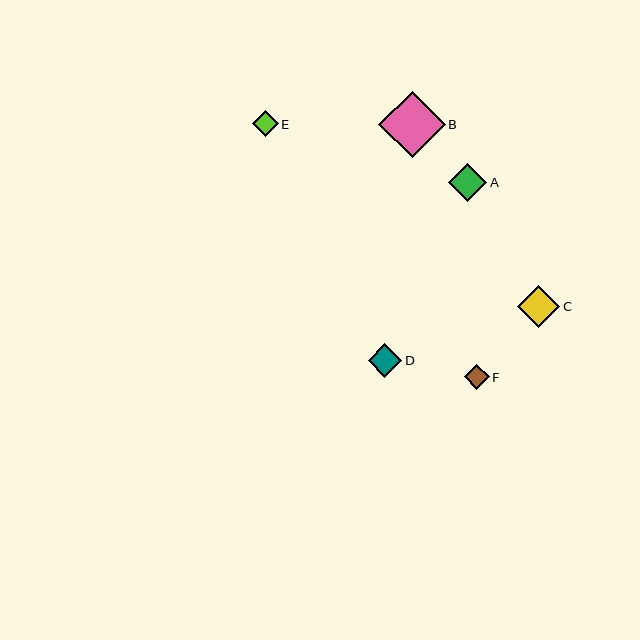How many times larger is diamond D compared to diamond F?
Diamond D is approximately 1.4 times the size of diamond F.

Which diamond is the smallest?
Diamond F is the smallest with a size of approximately 25 pixels.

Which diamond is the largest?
Diamond B is the largest with a size of approximately 66 pixels.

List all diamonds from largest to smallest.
From largest to smallest: B, C, A, D, E, F.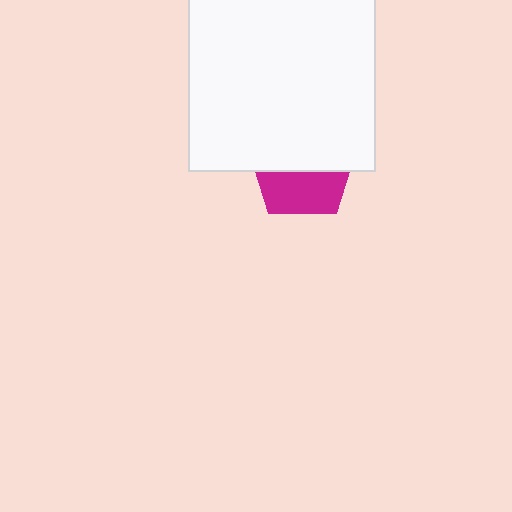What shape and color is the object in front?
The object in front is a white square.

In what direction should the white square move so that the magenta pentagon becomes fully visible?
The white square should move up. That is the shortest direction to clear the overlap and leave the magenta pentagon fully visible.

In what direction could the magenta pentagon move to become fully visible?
The magenta pentagon could move down. That would shift it out from behind the white square entirely.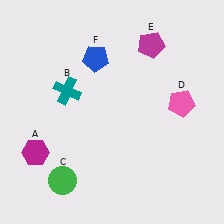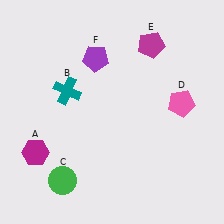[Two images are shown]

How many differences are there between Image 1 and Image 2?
There is 1 difference between the two images.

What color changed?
The pentagon (F) changed from blue in Image 1 to purple in Image 2.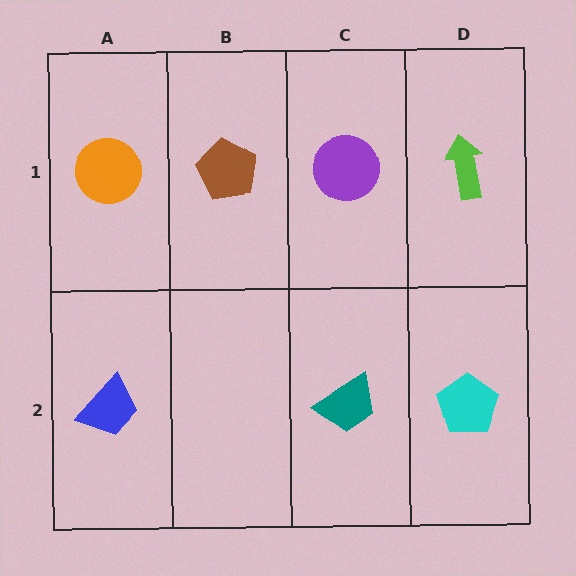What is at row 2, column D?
A cyan pentagon.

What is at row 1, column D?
A lime arrow.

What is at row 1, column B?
A brown pentagon.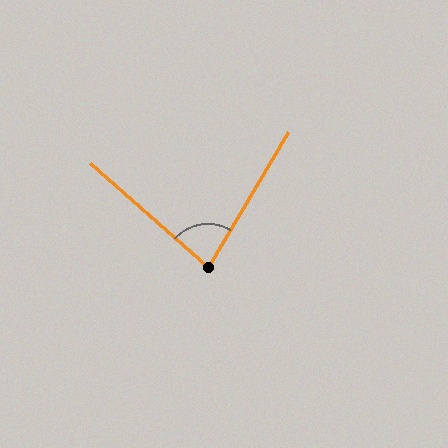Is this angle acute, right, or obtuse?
It is acute.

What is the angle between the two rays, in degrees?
Approximately 79 degrees.